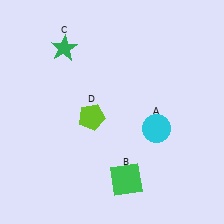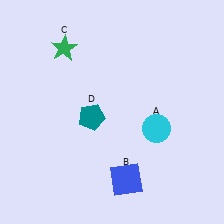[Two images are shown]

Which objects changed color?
B changed from green to blue. D changed from lime to teal.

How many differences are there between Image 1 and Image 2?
There are 2 differences between the two images.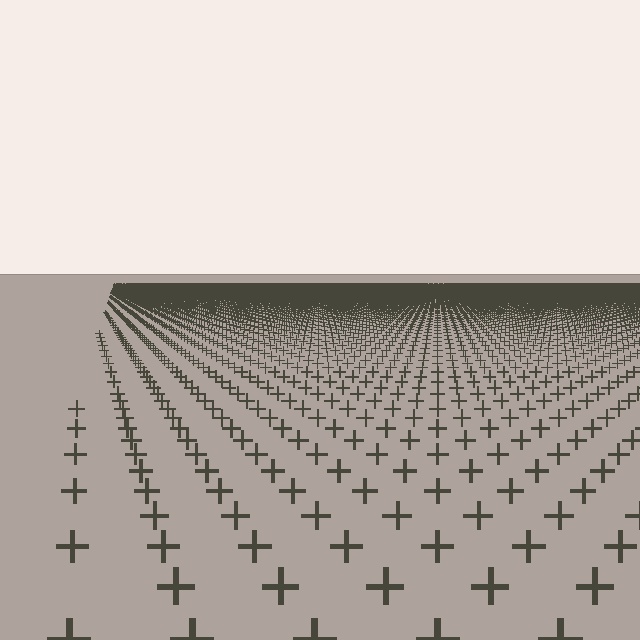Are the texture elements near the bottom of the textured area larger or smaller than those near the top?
Larger. Near the bottom, elements are closer to the viewer and appear at a bigger on-screen size.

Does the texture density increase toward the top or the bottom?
Density increases toward the top.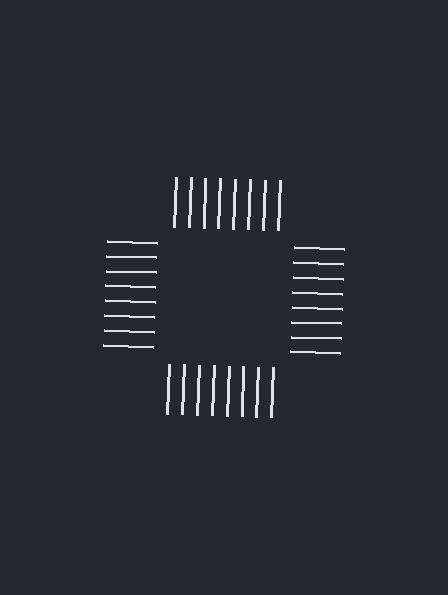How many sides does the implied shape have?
4 sides — the line-ends trace a square.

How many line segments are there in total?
32 — 8 along each of the 4 edges.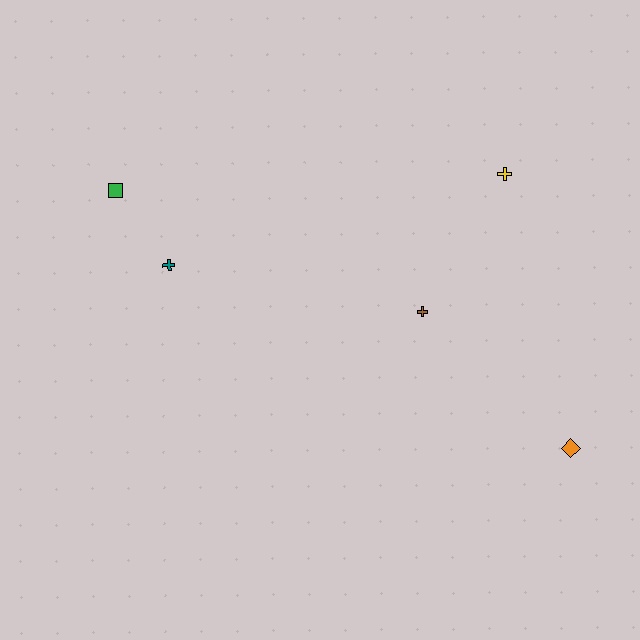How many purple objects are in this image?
There are no purple objects.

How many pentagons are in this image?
There are no pentagons.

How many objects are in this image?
There are 5 objects.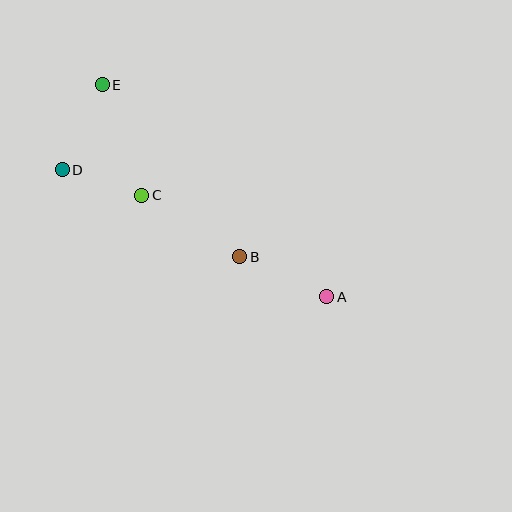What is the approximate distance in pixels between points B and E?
The distance between B and E is approximately 220 pixels.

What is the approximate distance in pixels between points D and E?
The distance between D and E is approximately 94 pixels.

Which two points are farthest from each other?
Points A and E are farthest from each other.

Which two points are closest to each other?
Points C and D are closest to each other.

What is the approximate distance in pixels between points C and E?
The distance between C and E is approximately 117 pixels.